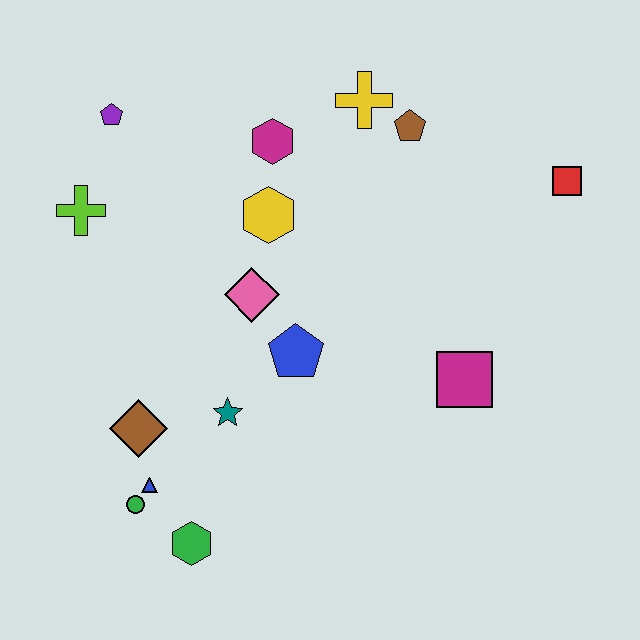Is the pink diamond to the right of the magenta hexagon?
No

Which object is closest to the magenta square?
The blue pentagon is closest to the magenta square.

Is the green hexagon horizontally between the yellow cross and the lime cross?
Yes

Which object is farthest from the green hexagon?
The red square is farthest from the green hexagon.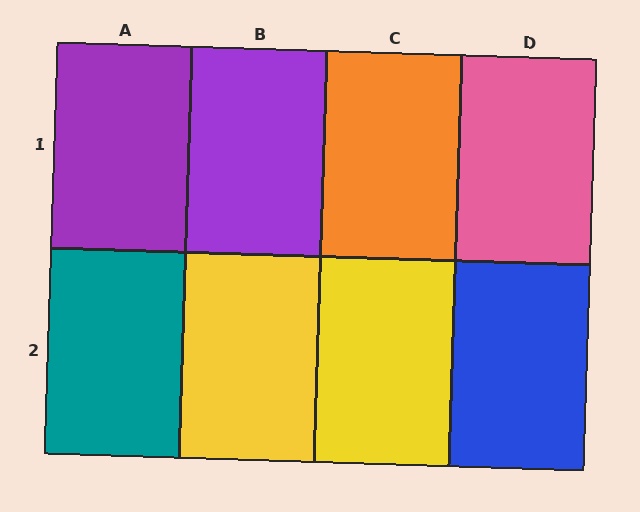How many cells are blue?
1 cell is blue.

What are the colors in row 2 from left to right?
Teal, yellow, yellow, blue.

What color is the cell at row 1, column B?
Purple.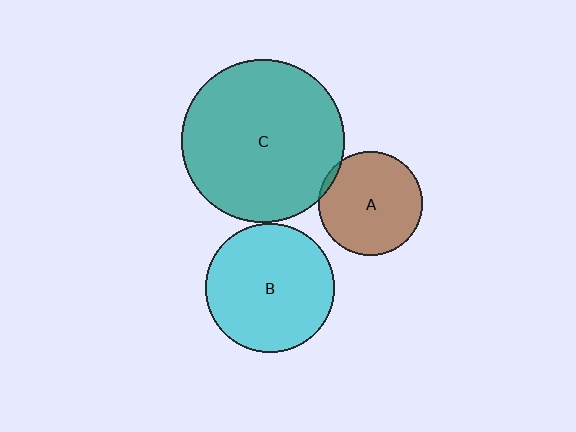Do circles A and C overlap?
Yes.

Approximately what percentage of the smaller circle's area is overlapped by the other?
Approximately 5%.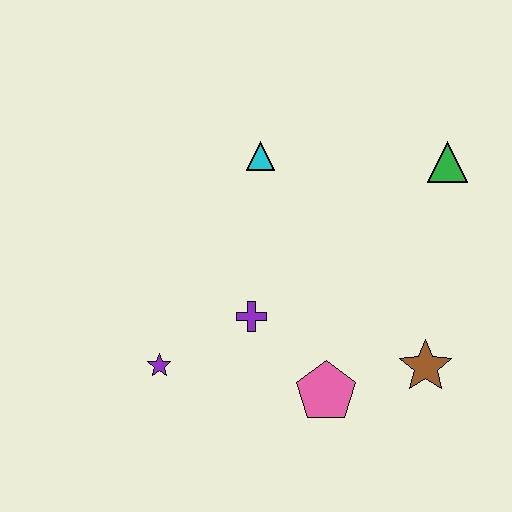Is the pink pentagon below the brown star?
Yes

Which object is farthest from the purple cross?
The green triangle is farthest from the purple cross.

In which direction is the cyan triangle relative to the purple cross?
The cyan triangle is above the purple cross.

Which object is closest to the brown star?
The pink pentagon is closest to the brown star.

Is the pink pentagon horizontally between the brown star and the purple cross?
Yes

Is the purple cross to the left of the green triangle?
Yes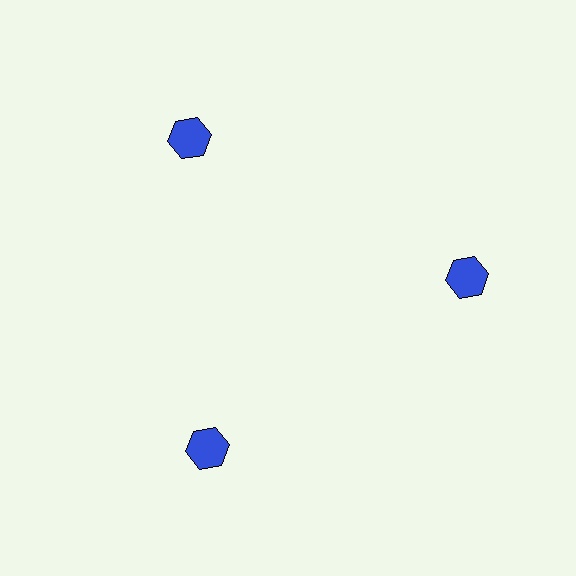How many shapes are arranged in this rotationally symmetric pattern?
There are 3 shapes, arranged in 3 groups of 1.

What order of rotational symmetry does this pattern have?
This pattern has 3-fold rotational symmetry.